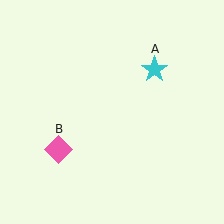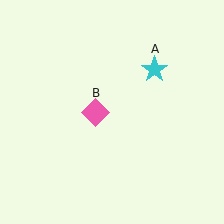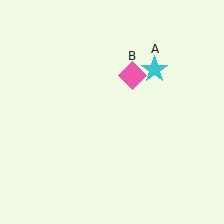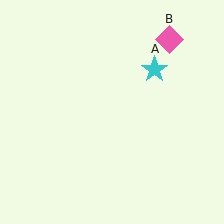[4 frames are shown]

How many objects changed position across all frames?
1 object changed position: pink diamond (object B).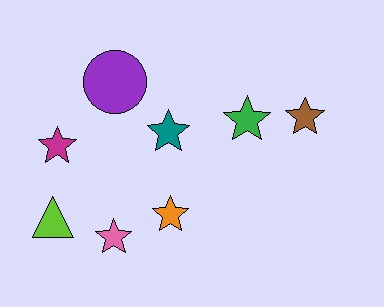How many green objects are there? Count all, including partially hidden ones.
There is 1 green object.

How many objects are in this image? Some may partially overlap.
There are 8 objects.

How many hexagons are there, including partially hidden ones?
There are no hexagons.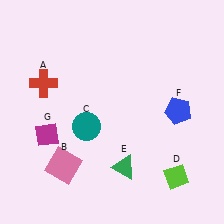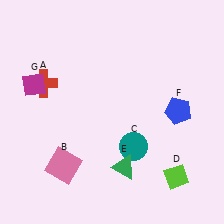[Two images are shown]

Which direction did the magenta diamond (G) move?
The magenta diamond (G) moved up.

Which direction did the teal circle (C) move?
The teal circle (C) moved right.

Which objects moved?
The objects that moved are: the teal circle (C), the magenta diamond (G).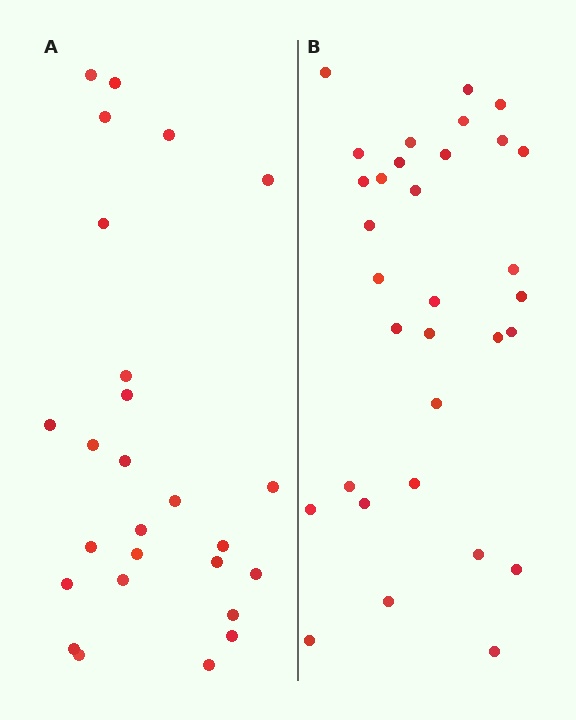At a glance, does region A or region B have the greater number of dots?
Region B (the right region) has more dots.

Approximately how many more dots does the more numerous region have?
Region B has about 6 more dots than region A.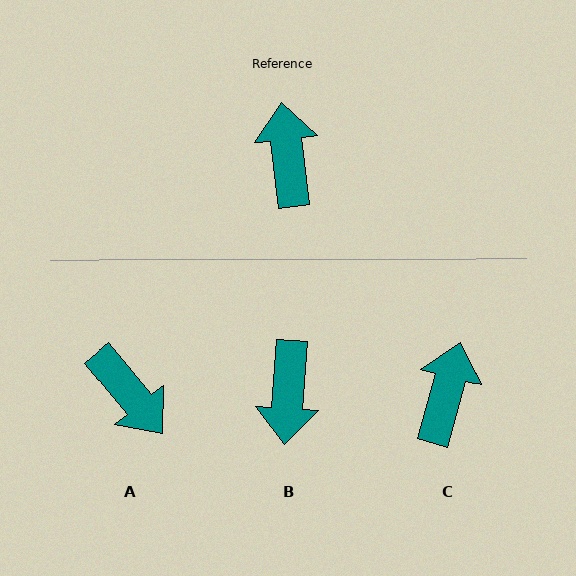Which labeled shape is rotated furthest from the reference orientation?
B, about 169 degrees away.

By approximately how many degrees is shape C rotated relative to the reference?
Approximately 22 degrees clockwise.